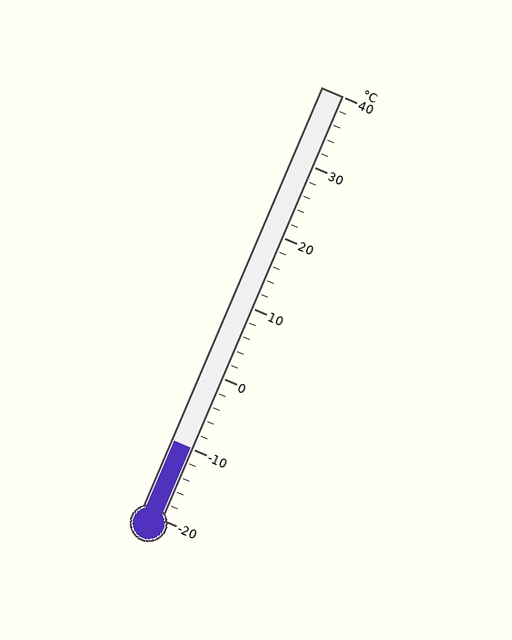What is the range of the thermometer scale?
The thermometer scale ranges from -20°C to 40°C.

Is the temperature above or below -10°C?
The temperature is at -10°C.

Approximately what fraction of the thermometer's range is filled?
The thermometer is filled to approximately 15% of its range.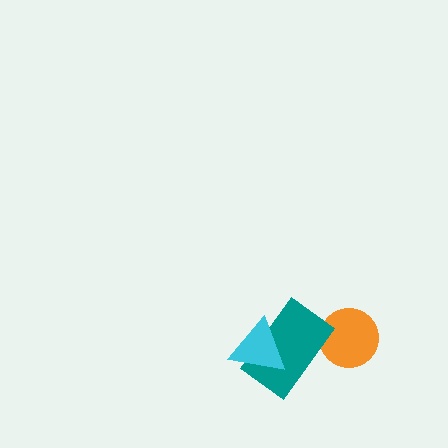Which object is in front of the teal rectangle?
The cyan triangle is in front of the teal rectangle.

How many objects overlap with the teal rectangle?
2 objects overlap with the teal rectangle.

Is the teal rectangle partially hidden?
Yes, it is partially covered by another shape.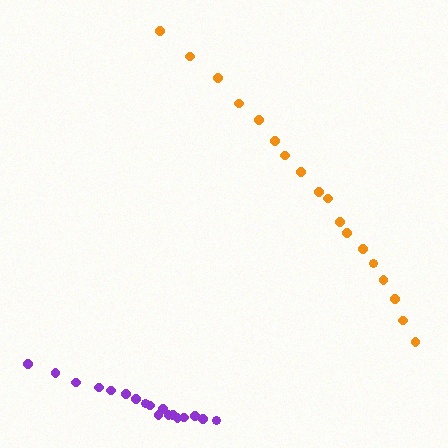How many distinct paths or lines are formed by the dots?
There are 2 distinct paths.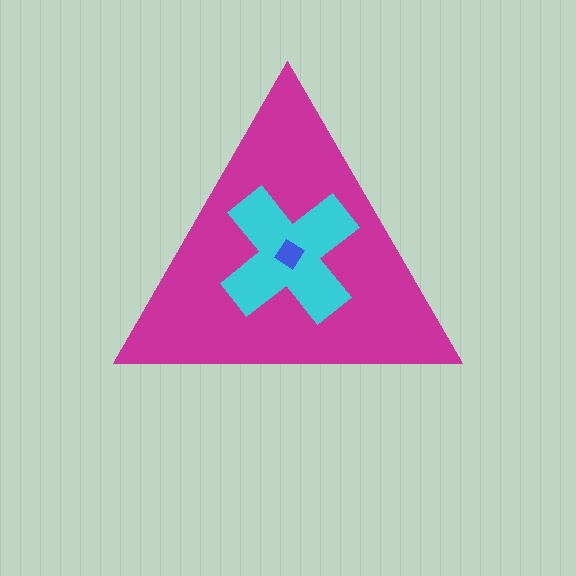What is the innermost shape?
The blue diamond.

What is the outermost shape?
The magenta triangle.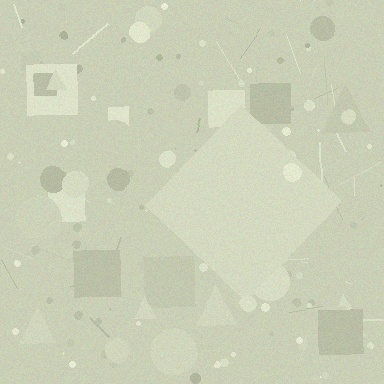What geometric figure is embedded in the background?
A diamond is embedded in the background.